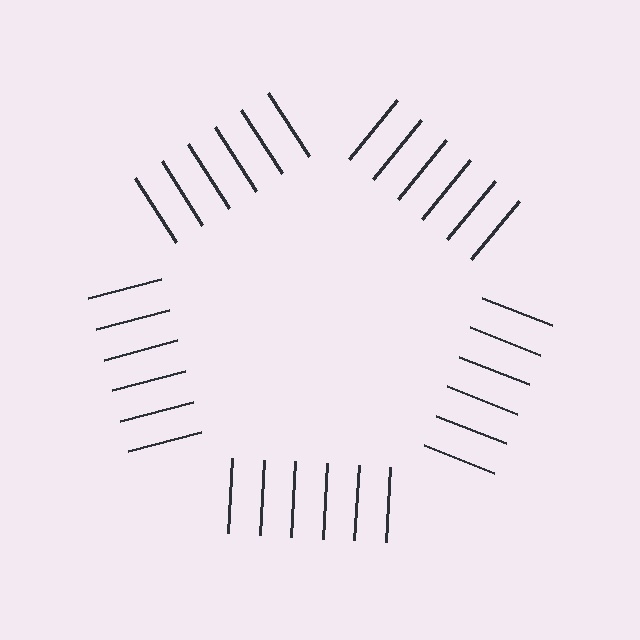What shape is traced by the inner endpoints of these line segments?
An illusory pentagon — the line segments terminate on its edges but no continuous stroke is drawn.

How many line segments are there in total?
30 — 6 along each of the 5 edges.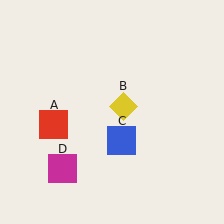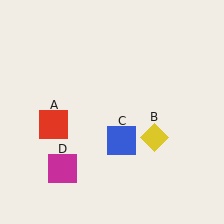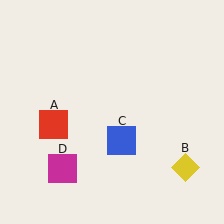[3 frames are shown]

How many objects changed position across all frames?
1 object changed position: yellow diamond (object B).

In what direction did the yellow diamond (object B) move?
The yellow diamond (object B) moved down and to the right.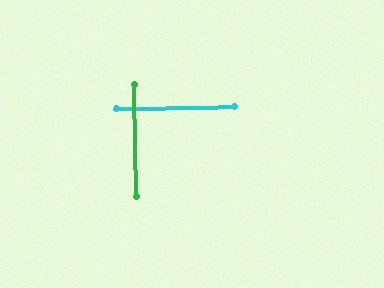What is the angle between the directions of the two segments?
Approximately 90 degrees.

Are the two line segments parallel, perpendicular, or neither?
Perpendicular — they meet at approximately 90°.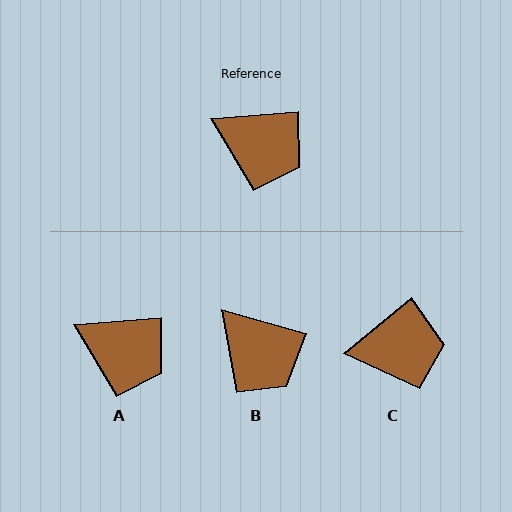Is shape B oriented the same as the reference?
No, it is off by about 20 degrees.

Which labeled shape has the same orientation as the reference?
A.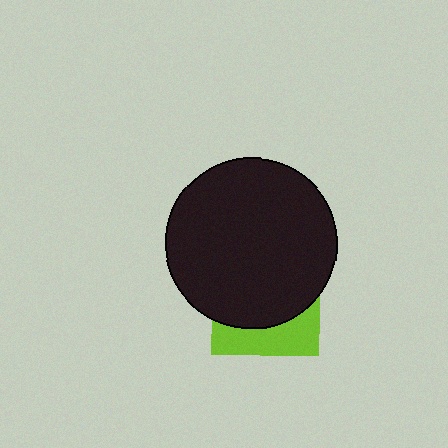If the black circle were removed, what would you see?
You would see the complete lime square.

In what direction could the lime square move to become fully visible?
The lime square could move down. That would shift it out from behind the black circle entirely.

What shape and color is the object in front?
The object in front is a black circle.